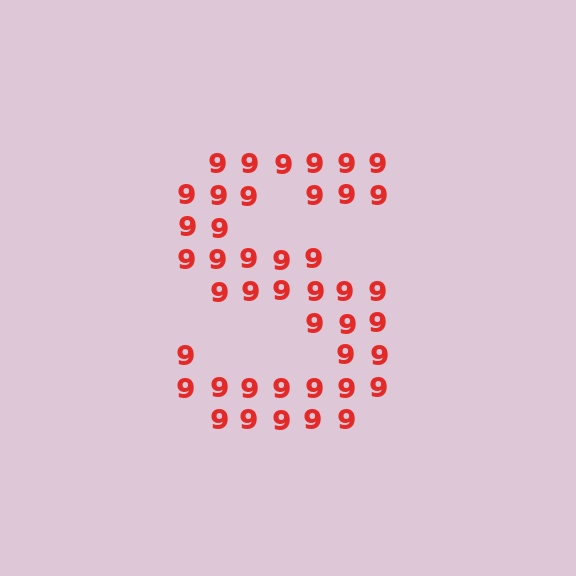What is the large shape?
The large shape is the letter S.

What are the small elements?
The small elements are digit 9's.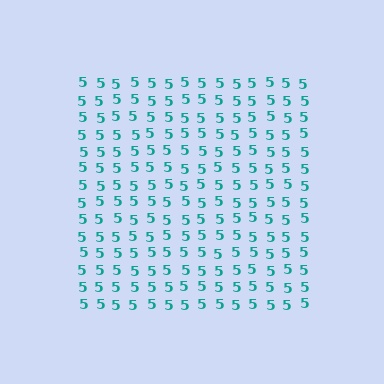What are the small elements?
The small elements are digit 5's.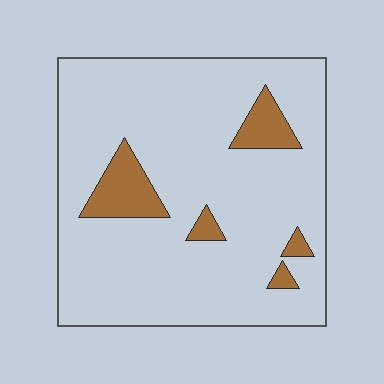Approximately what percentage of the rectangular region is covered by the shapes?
Approximately 10%.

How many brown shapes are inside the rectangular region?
5.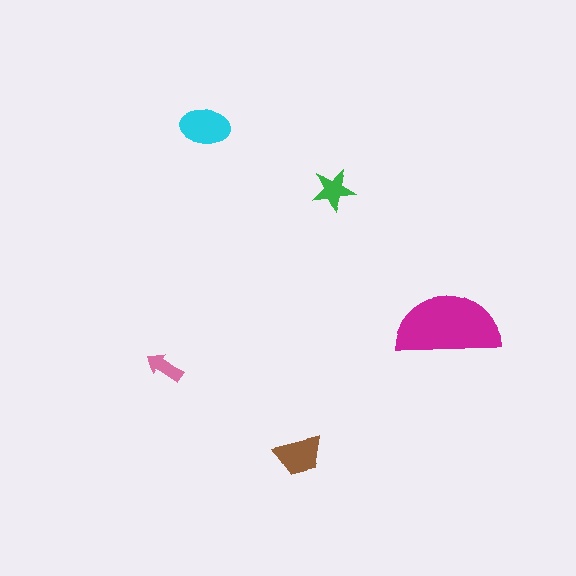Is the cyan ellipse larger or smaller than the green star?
Larger.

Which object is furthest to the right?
The magenta semicircle is rightmost.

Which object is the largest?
The magenta semicircle.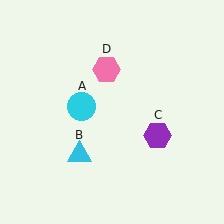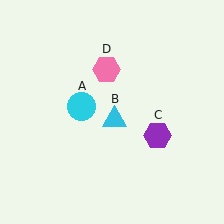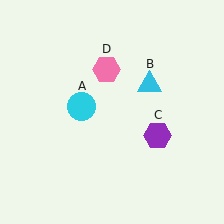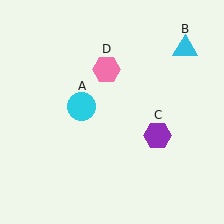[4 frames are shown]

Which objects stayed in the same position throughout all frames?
Cyan circle (object A) and purple hexagon (object C) and pink hexagon (object D) remained stationary.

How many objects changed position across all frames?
1 object changed position: cyan triangle (object B).